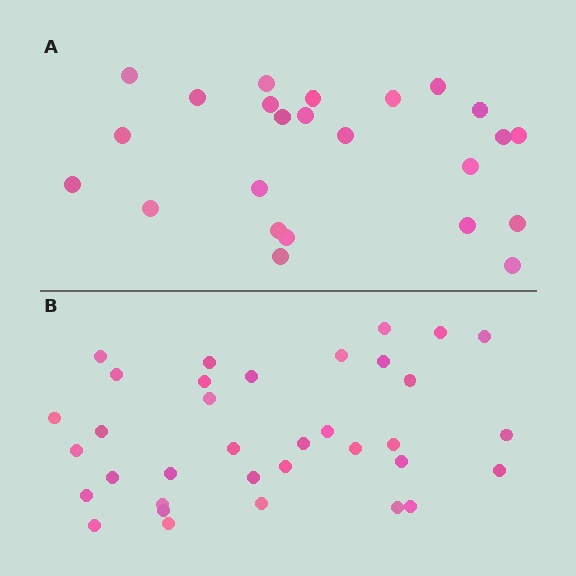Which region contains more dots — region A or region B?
Region B (the bottom region) has more dots.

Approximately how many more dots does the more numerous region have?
Region B has roughly 12 or so more dots than region A.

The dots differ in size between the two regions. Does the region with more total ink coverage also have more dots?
No. Region A has more total ink coverage because its dots are larger, but region B actually contains more individual dots. Total area can be misleading — the number of items is what matters here.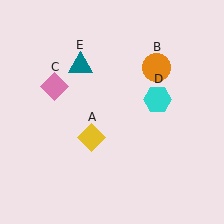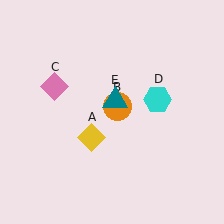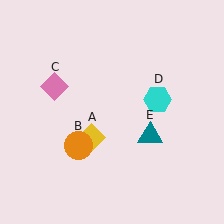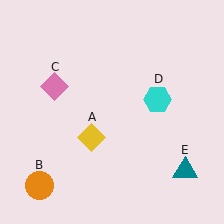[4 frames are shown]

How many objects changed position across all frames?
2 objects changed position: orange circle (object B), teal triangle (object E).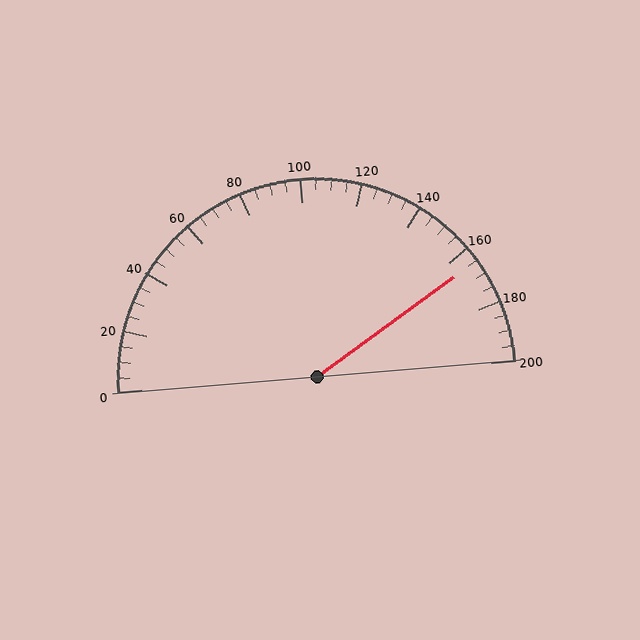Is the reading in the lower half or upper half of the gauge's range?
The reading is in the upper half of the range (0 to 200).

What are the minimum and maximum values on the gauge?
The gauge ranges from 0 to 200.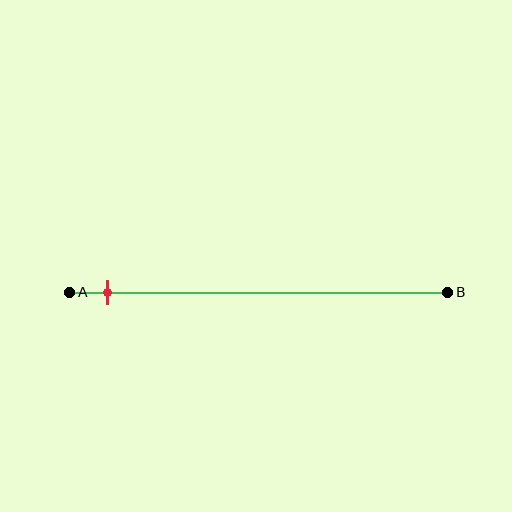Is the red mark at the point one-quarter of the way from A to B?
No, the mark is at about 10% from A, not at the 25% one-quarter point.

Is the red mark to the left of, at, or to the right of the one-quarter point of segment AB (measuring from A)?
The red mark is to the left of the one-quarter point of segment AB.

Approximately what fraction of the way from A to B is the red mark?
The red mark is approximately 10% of the way from A to B.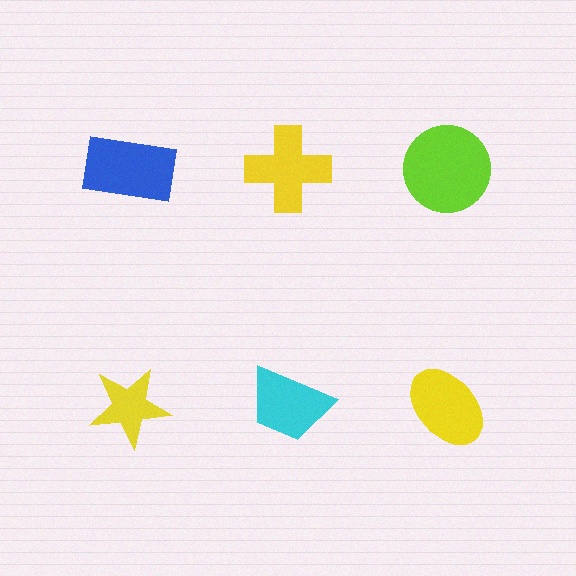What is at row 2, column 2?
A cyan trapezoid.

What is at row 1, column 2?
A yellow cross.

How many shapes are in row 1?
3 shapes.